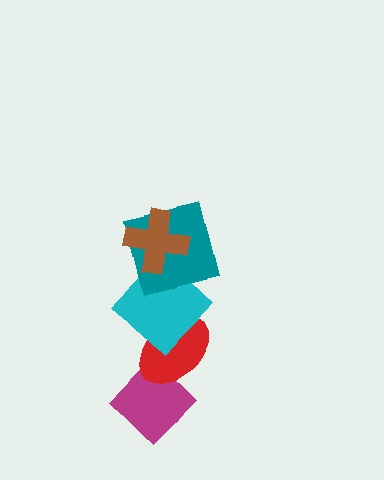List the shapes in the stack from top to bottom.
From top to bottom: the brown cross, the teal square, the cyan diamond, the red ellipse, the magenta diamond.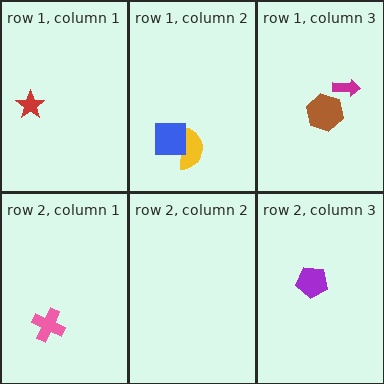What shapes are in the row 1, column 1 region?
The red star.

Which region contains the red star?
The row 1, column 1 region.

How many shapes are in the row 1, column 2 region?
2.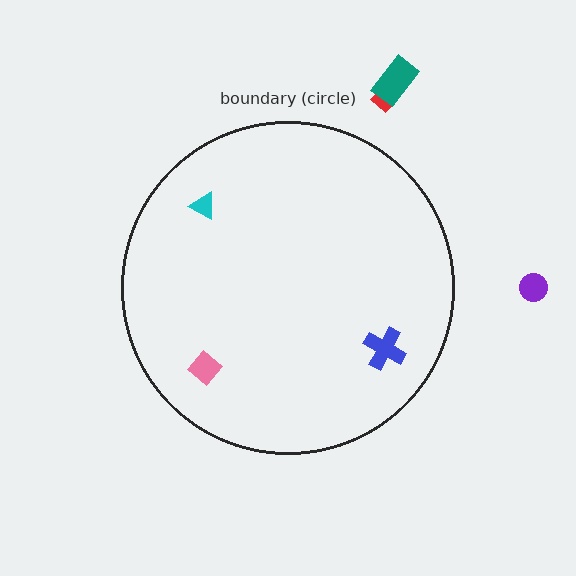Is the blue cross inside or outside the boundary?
Inside.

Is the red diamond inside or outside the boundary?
Outside.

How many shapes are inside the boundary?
3 inside, 3 outside.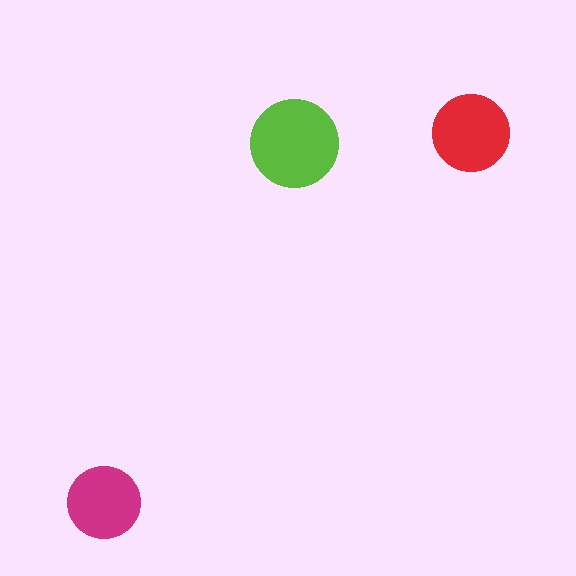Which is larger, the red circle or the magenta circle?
The red one.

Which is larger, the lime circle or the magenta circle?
The lime one.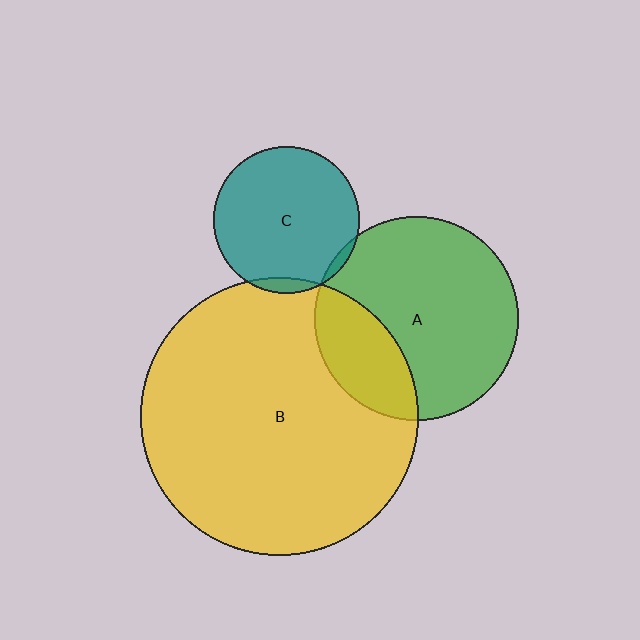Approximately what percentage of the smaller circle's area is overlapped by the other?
Approximately 5%.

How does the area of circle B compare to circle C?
Approximately 3.6 times.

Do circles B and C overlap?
Yes.